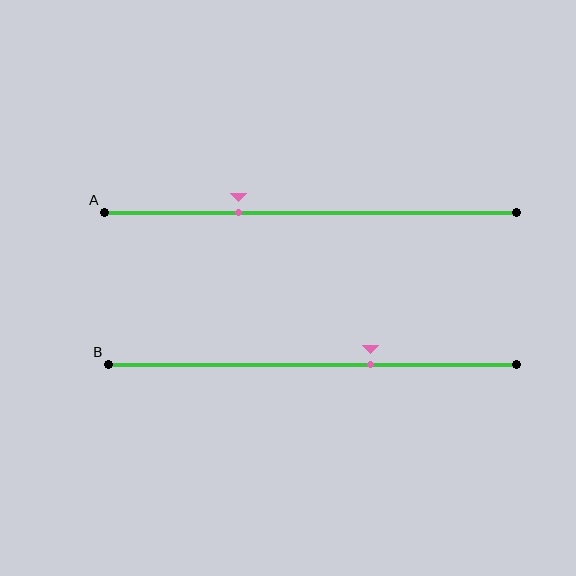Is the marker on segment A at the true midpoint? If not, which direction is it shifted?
No, the marker on segment A is shifted to the left by about 17% of the segment length.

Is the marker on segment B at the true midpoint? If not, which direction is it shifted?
No, the marker on segment B is shifted to the right by about 14% of the segment length.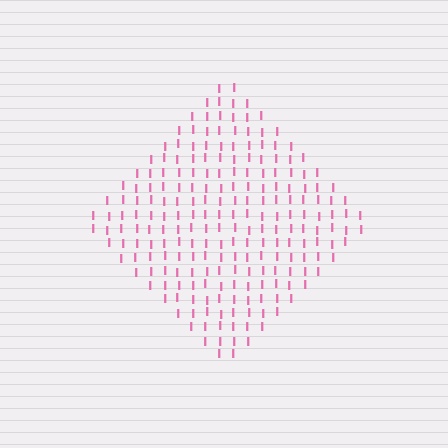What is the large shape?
The large shape is a diamond.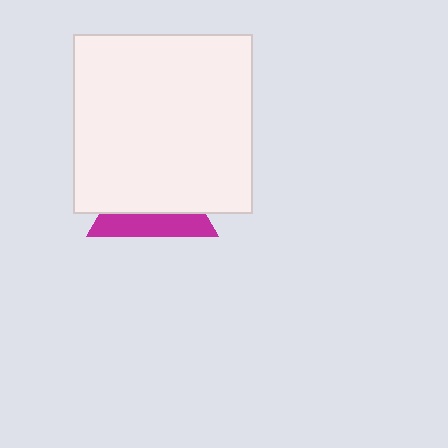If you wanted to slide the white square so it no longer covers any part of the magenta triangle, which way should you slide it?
Slide it up — that is the most direct way to separate the two shapes.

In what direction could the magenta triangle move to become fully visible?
The magenta triangle could move down. That would shift it out from behind the white square entirely.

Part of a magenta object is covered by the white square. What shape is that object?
It is a triangle.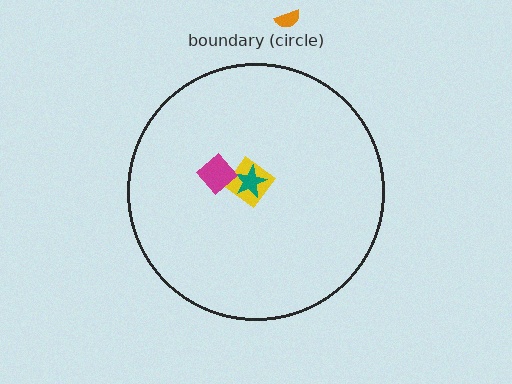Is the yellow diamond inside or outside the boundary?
Inside.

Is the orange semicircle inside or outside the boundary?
Outside.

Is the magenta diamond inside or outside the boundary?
Inside.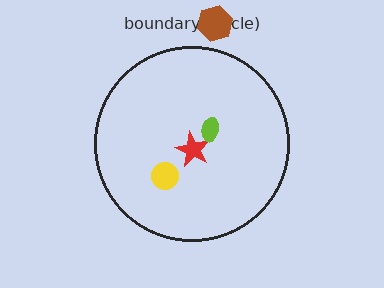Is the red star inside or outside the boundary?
Inside.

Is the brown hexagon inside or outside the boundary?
Outside.